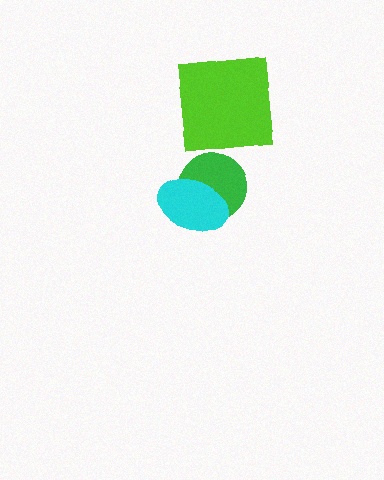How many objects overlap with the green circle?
1 object overlaps with the green circle.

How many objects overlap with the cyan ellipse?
1 object overlaps with the cyan ellipse.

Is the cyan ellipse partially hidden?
No, no other shape covers it.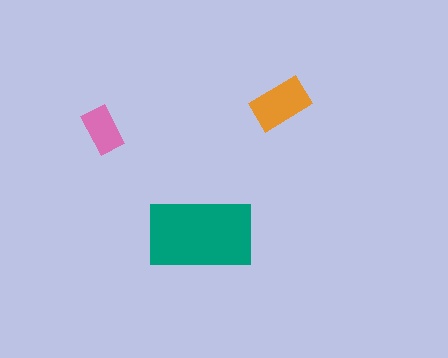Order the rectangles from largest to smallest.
the teal one, the orange one, the pink one.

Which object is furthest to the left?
The pink rectangle is leftmost.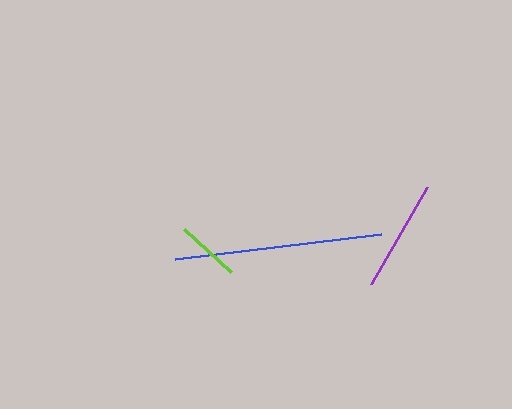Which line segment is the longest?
The blue line is the longest at approximately 208 pixels.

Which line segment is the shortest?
The lime line is the shortest at approximately 63 pixels.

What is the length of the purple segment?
The purple segment is approximately 112 pixels long.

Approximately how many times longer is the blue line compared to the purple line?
The blue line is approximately 1.9 times the length of the purple line.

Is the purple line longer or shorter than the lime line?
The purple line is longer than the lime line.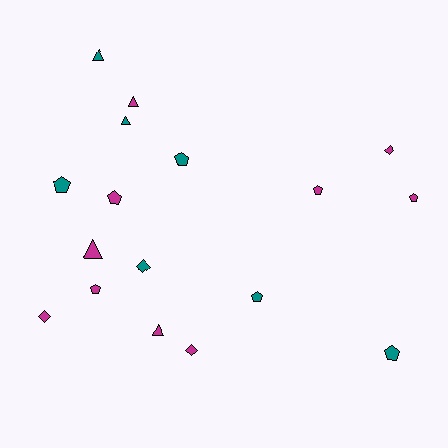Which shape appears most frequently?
Pentagon, with 8 objects.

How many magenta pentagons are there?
There are 4 magenta pentagons.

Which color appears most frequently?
Magenta, with 10 objects.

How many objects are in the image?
There are 17 objects.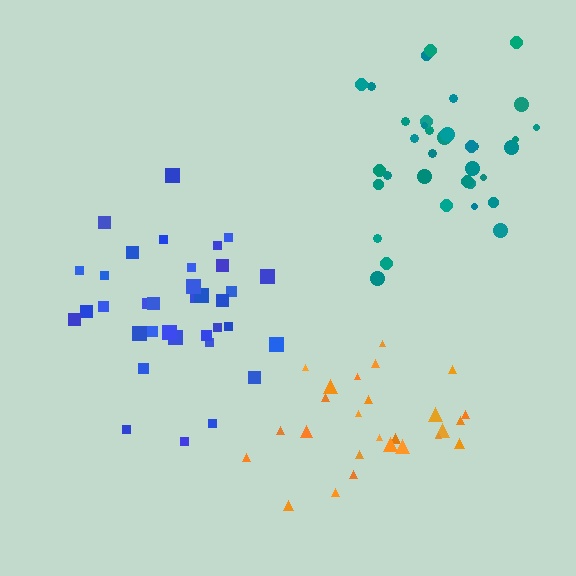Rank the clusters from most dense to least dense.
teal, blue, orange.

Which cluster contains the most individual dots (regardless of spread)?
Blue (35).